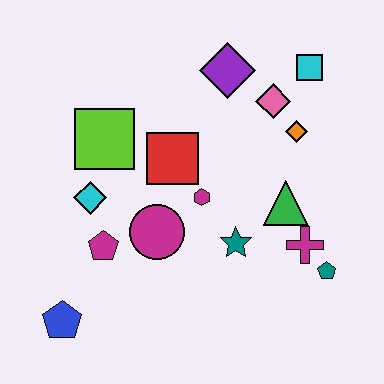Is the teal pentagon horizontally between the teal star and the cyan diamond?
No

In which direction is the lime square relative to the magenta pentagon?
The lime square is above the magenta pentagon.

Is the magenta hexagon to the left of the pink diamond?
Yes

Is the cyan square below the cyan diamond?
No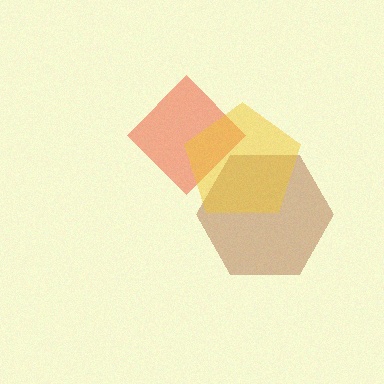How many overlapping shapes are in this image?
There are 3 overlapping shapes in the image.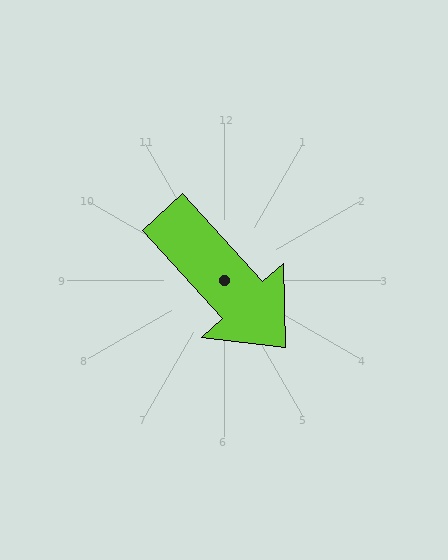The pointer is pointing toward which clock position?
Roughly 5 o'clock.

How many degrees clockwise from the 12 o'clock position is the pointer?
Approximately 138 degrees.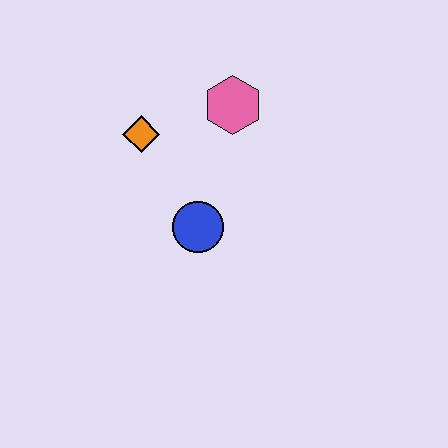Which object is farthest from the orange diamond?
The blue circle is farthest from the orange diamond.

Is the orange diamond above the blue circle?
Yes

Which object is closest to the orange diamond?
The pink hexagon is closest to the orange diamond.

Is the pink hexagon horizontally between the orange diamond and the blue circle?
No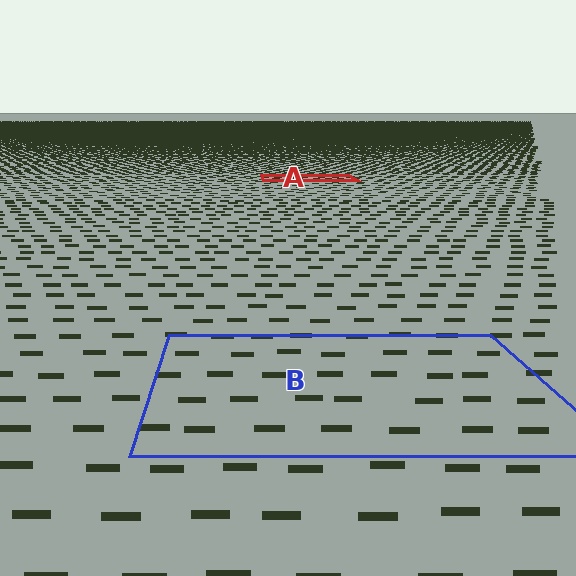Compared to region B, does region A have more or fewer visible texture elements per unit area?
Region A has more texture elements per unit area — they are packed more densely because it is farther away.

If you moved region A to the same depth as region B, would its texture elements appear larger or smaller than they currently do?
They would appear larger. At a closer depth, the same texture elements are projected at a bigger on-screen size.